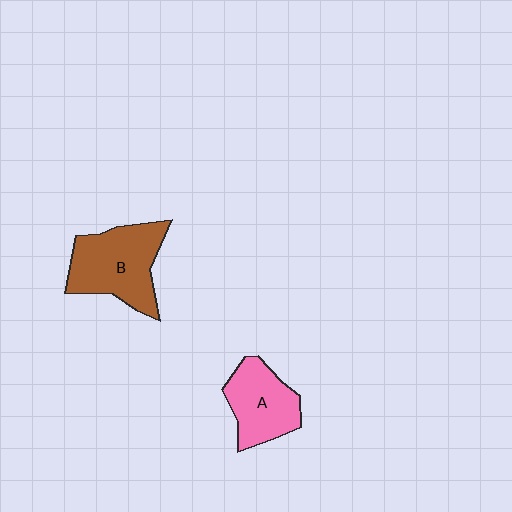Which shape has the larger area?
Shape B (brown).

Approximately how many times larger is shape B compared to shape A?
Approximately 1.3 times.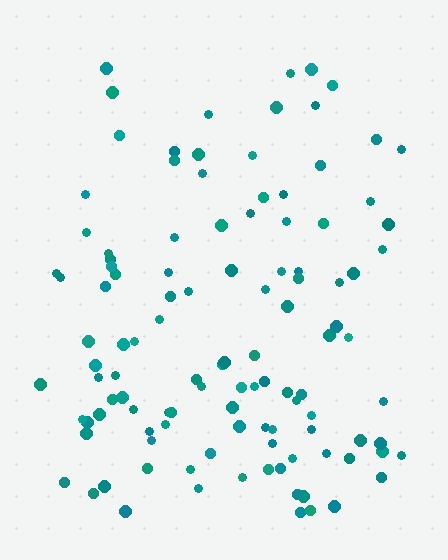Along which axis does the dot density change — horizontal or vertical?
Vertical.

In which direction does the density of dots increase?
From top to bottom, with the bottom side densest.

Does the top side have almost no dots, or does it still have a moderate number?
Still a moderate number, just noticeably fewer than the bottom.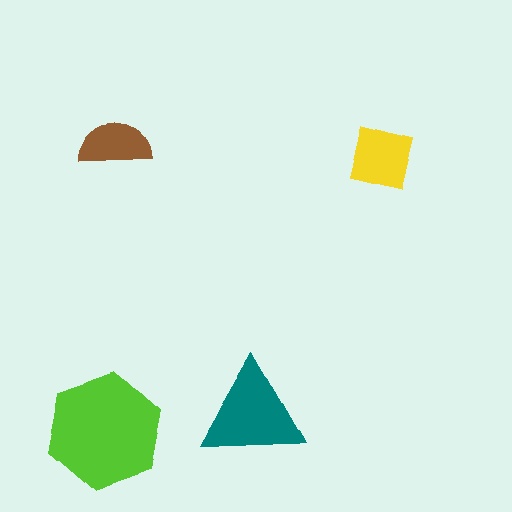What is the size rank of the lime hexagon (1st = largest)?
1st.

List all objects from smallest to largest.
The brown semicircle, the yellow square, the teal triangle, the lime hexagon.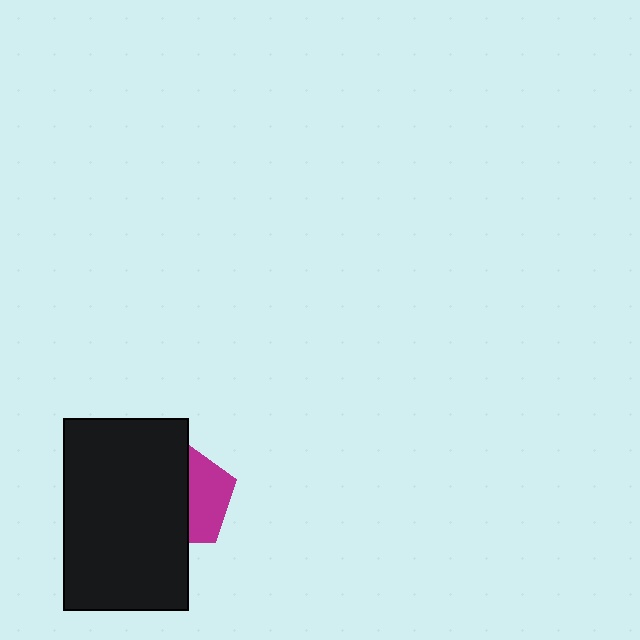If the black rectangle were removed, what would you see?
You would see the complete magenta pentagon.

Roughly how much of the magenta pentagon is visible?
A small part of it is visible (roughly 41%).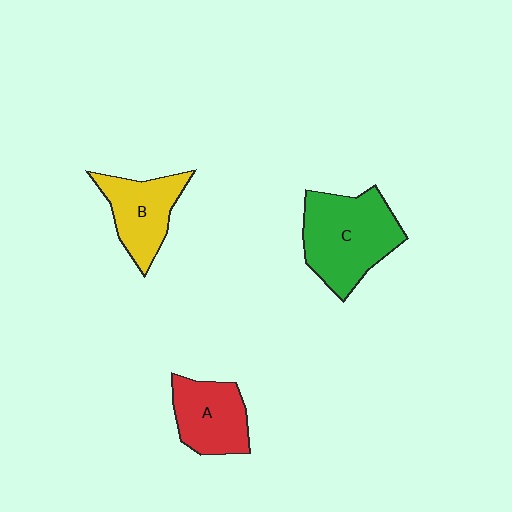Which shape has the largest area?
Shape C (green).